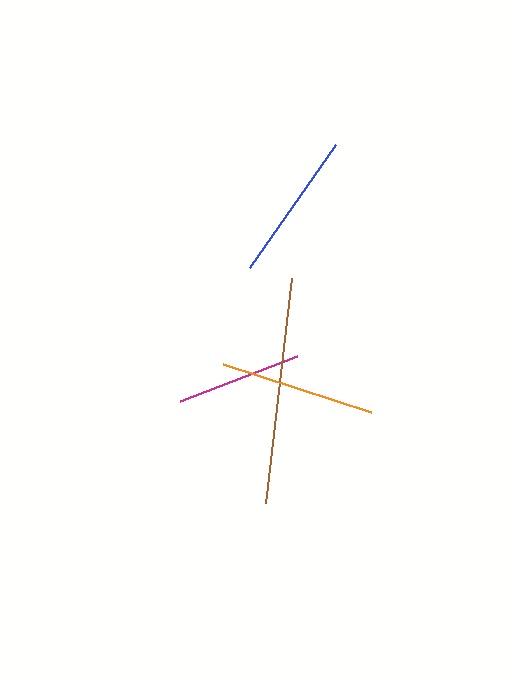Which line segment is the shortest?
The magenta line is the shortest at approximately 125 pixels.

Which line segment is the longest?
The brown line is the longest at approximately 226 pixels.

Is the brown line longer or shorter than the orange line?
The brown line is longer than the orange line.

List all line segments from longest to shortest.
From longest to shortest: brown, orange, blue, magenta.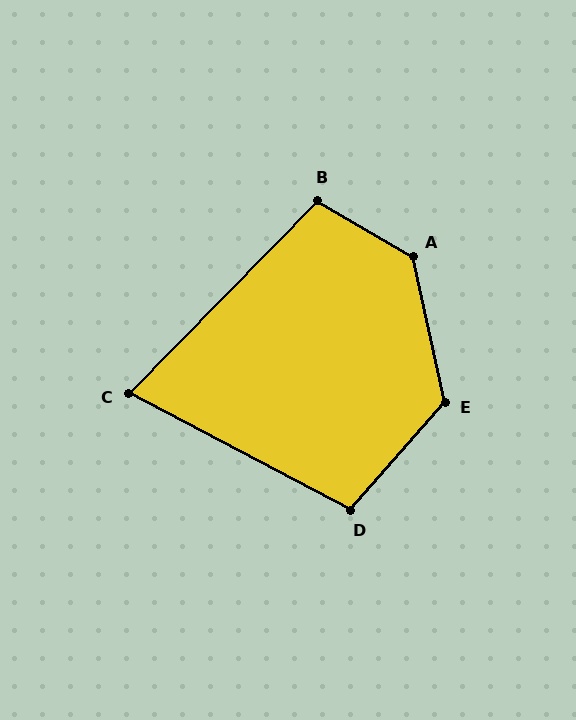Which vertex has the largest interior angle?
A, at approximately 133 degrees.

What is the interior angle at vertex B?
Approximately 104 degrees (obtuse).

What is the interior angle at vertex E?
Approximately 127 degrees (obtuse).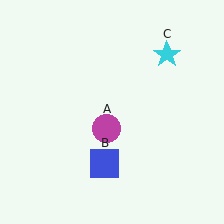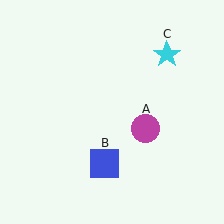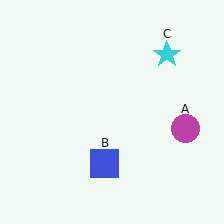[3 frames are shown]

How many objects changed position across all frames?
1 object changed position: magenta circle (object A).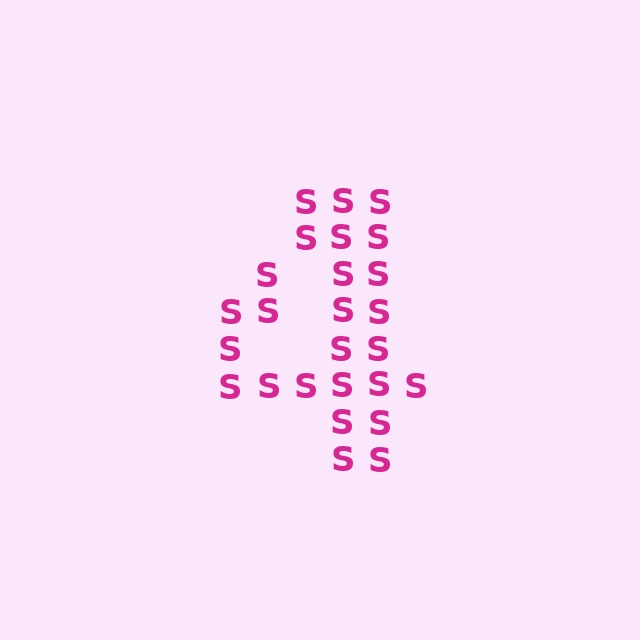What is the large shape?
The large shape is the digit 4.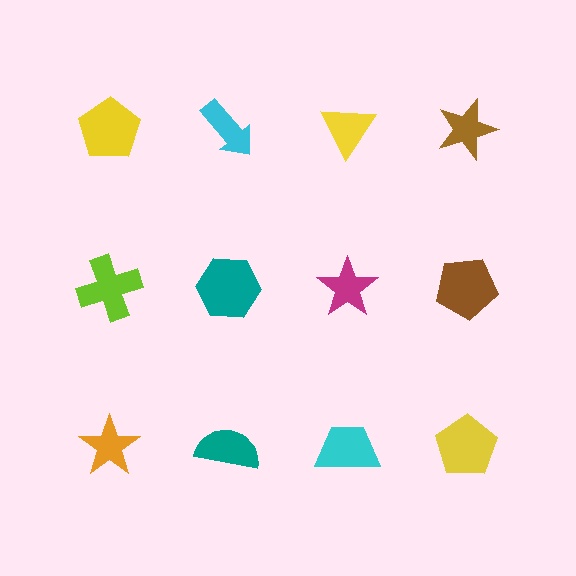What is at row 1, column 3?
A yellow triangle.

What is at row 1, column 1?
A yellow pentagon.